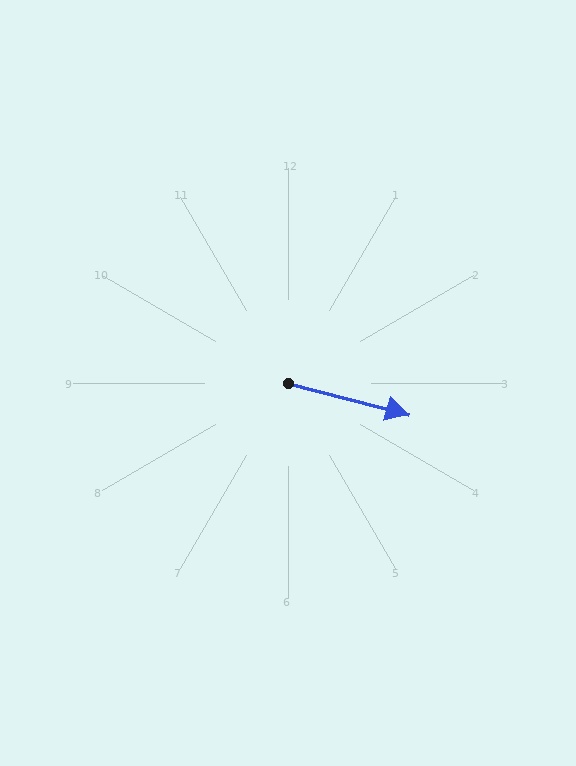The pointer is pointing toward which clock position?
Roughly 3 o'clock.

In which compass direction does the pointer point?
East.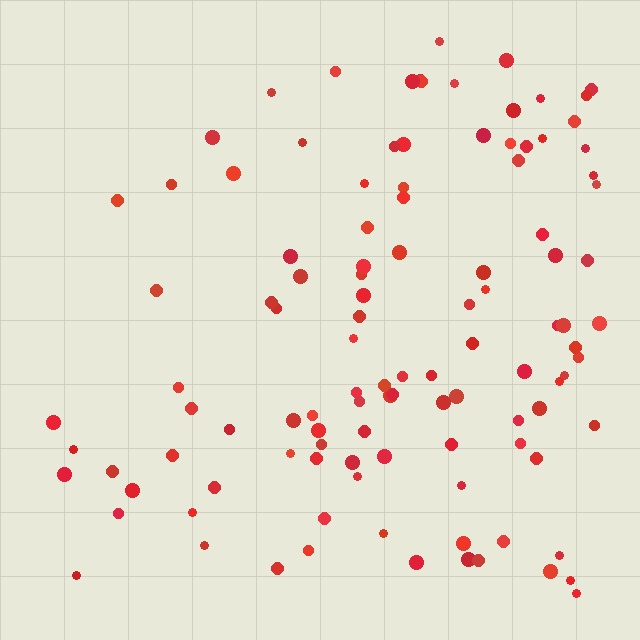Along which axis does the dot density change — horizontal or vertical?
Horizontal.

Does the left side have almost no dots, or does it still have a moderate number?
Still a moderate number, just noticeably fewer than the right.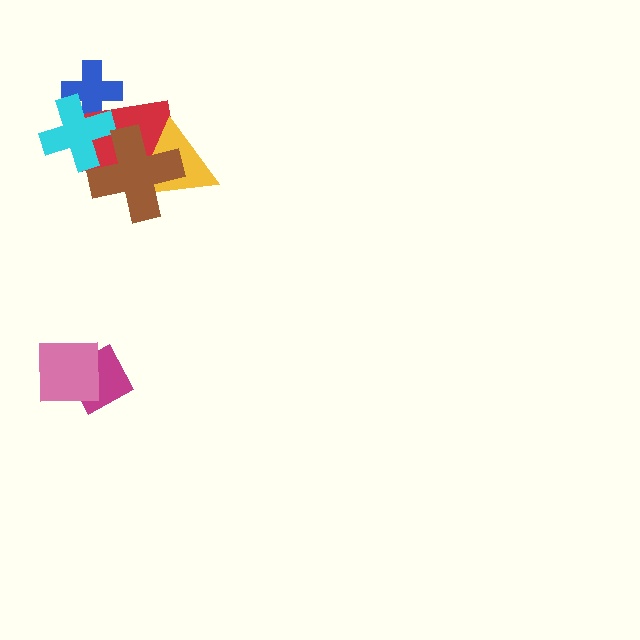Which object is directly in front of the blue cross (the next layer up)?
The red rectangle is directly in front of the blue cross.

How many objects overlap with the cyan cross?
3 objects overlap with the cyan cross.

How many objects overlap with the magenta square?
1 object overlaps with the magenta square.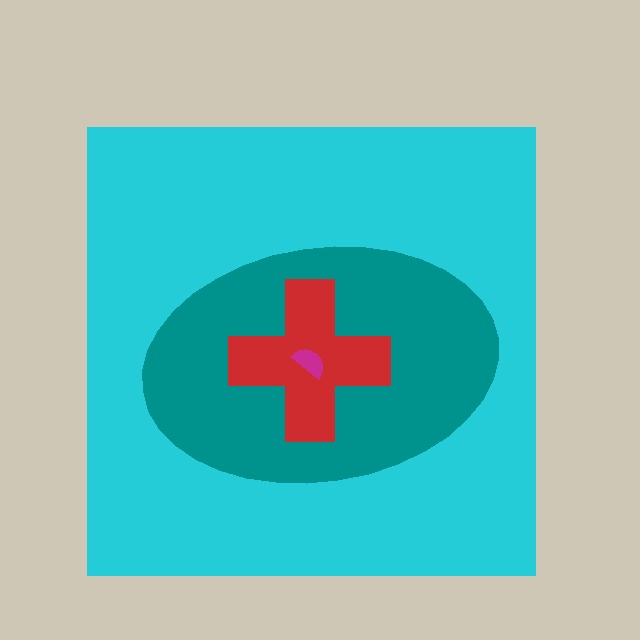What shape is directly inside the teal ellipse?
The red cross.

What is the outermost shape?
The cyan square.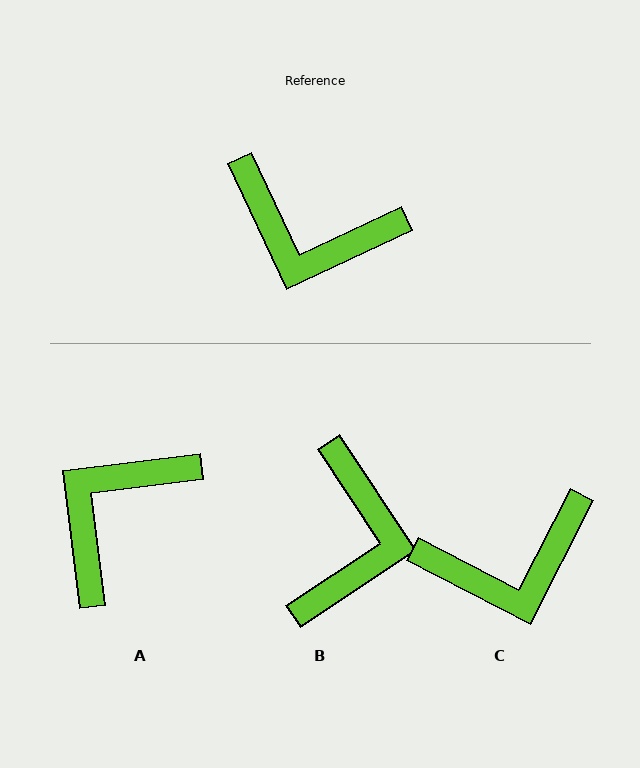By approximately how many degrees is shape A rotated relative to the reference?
Approximately 108 degrees clockwise.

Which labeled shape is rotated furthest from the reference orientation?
A, about 108 degrees away.